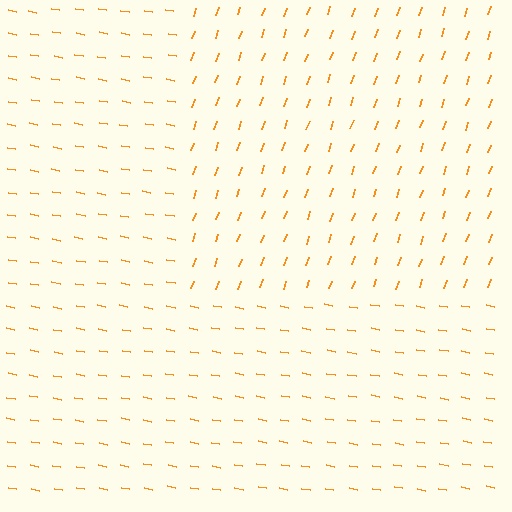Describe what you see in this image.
The image is filled with small orange line segments. A rectangle region in the image has lines oriented differently from the surrounding lines, creating a visible texture boundary.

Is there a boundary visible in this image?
Yes, there is a texture boundary formed by a change in line orientation.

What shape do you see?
I see a rectangle.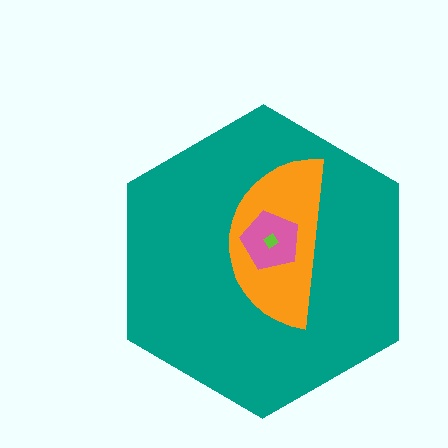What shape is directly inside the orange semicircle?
The pink pentagon.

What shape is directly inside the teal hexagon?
The orange semicircle.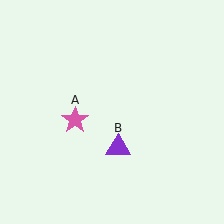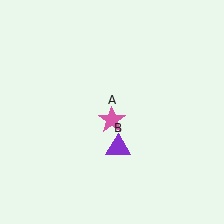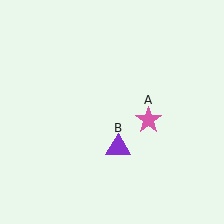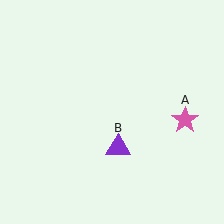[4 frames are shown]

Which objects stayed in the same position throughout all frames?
Purple triangle (object B) remained stationary.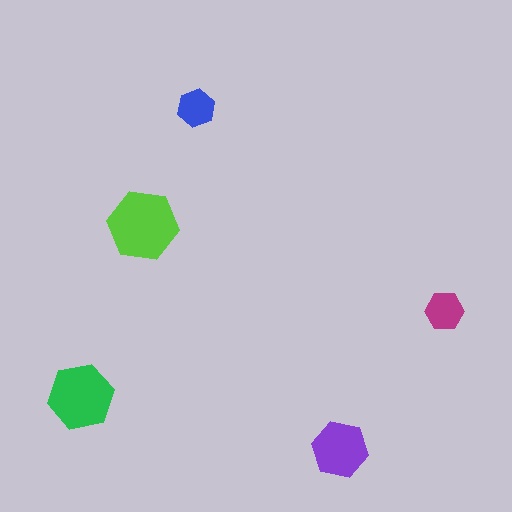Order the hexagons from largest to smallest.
the lime one, the green one, the purple one, the magenta one, the blue one.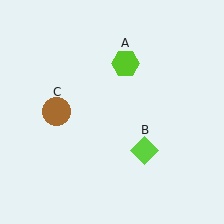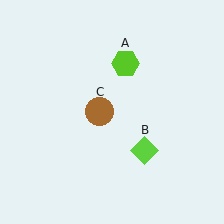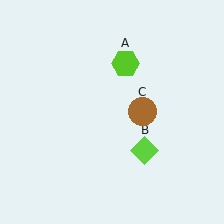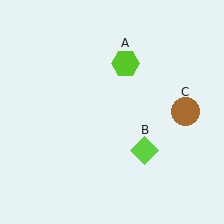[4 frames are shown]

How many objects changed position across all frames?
1 object changed position: brown circle (object C).